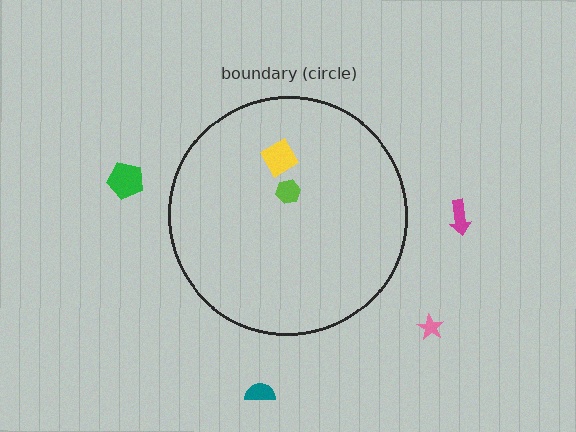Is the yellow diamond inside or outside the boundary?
Inside.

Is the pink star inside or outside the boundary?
Outside.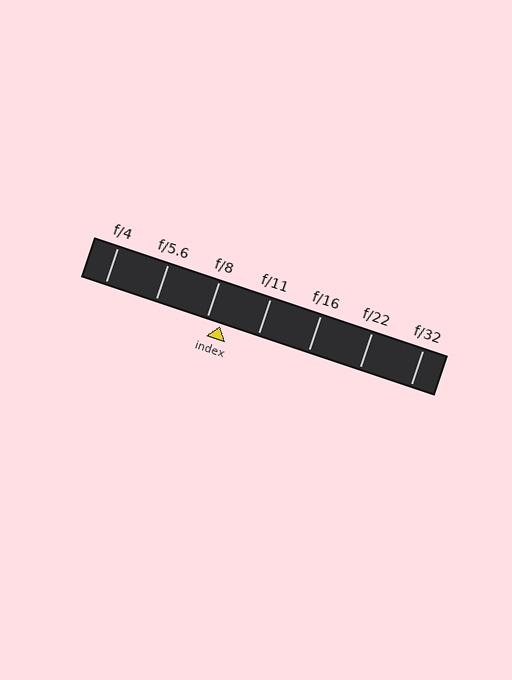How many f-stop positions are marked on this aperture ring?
There are 7 f-stop positions marked.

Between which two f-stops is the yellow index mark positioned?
The index mark is between f/8 and f/11.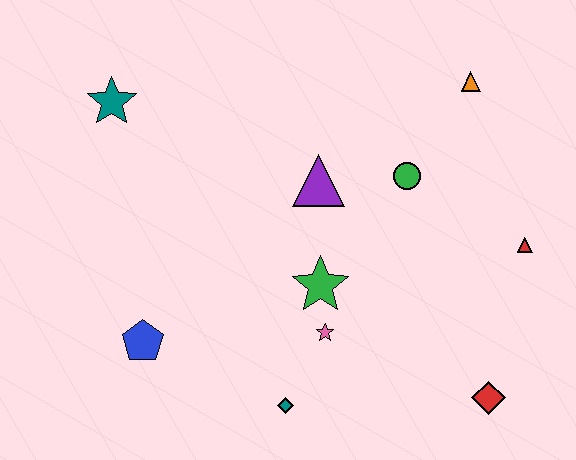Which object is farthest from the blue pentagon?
The orange triangle is farthest from the blue pentagon.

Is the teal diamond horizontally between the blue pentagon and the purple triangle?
Yes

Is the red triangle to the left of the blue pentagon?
No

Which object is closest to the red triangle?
The green circle is closest to the red triangle.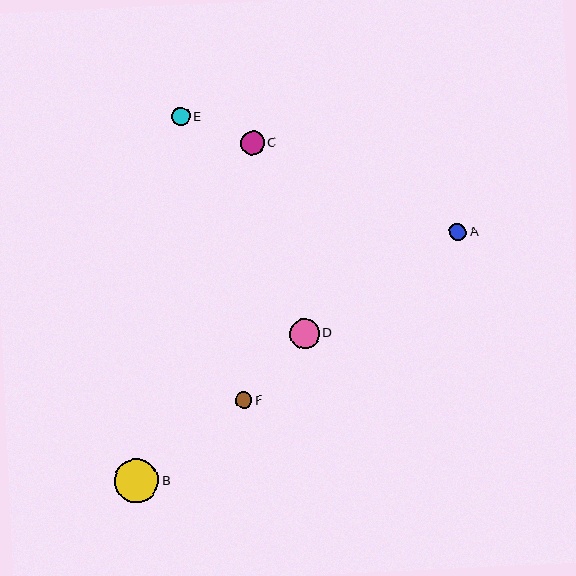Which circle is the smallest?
Circle F is the smallest with a size of approximately 16 pixels.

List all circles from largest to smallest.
From largest to smallest: B, D, C, E, A, F.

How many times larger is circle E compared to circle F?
Circle E is approximately 1.1 times the size of circle F.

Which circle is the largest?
Circle B is the largest with a size of approximately 44 pixels.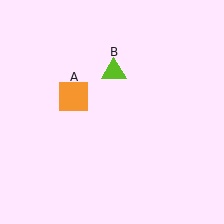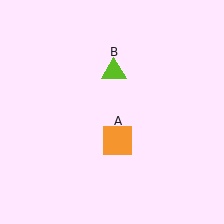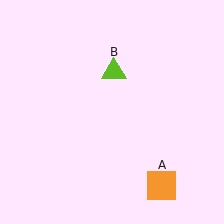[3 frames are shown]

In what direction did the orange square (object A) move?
The orange square (object A) moved down and to the right.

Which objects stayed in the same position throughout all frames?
Lime triangle (object B) remained stationary.